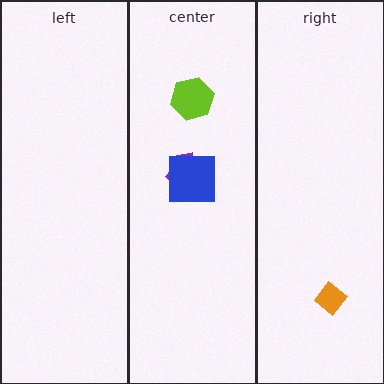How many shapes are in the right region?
1.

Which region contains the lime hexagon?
The center region.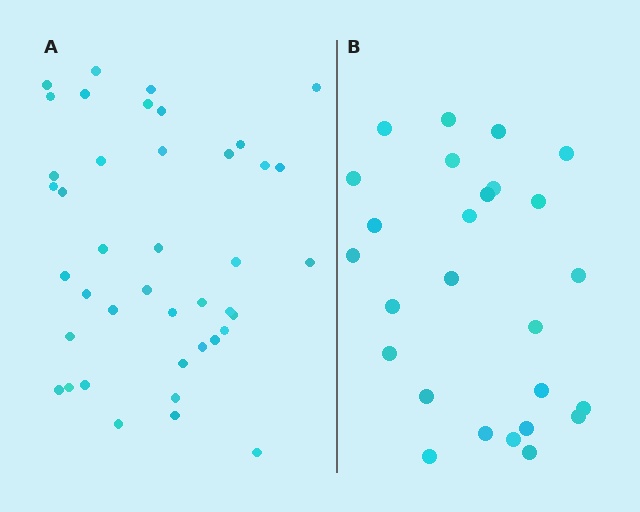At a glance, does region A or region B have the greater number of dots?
Region A (the left region) has more dots.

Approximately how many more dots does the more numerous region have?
Region A has approximately 15 more dots than region B.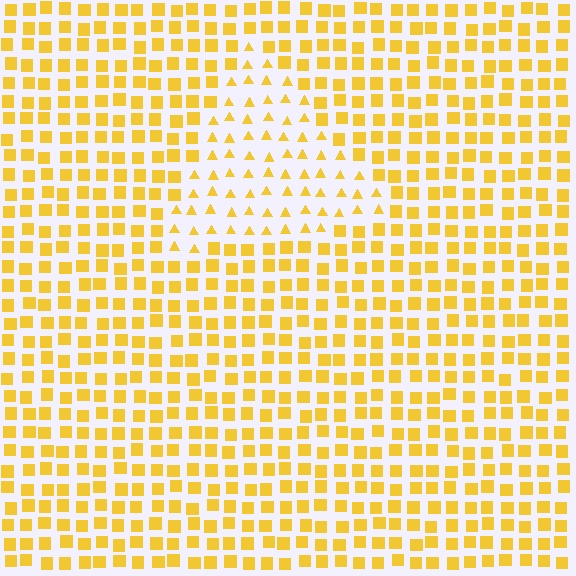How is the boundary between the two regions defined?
The boundary is defined by a change in element shape: triangles inside vs. squares outside. All elements share the same color and spacing.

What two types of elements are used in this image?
The image uses triangles inside the triangle region and squares outside it.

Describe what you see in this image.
The image is filled with small yellow elements arranged in a uniform grid. A triangle-shaped region contains triangles, while the surrounding area contains squares. The boundary is defined purely by the change in element shape.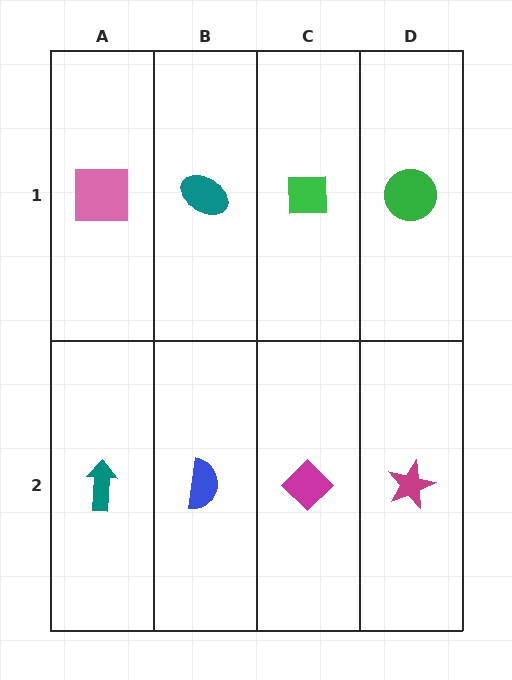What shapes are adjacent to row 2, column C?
A green square (row 1, column C), a blue semicircle (row 2, column B), a magenta star (row 2, column D).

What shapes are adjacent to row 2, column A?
A pink square (row 1, column A), a blue semicircle (row 2, column B).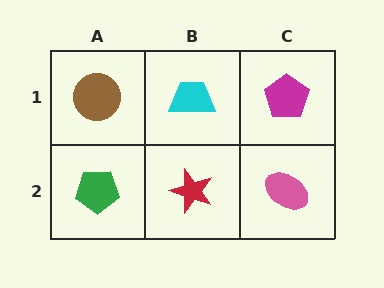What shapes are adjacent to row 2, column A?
A brown circle (row 1, column A), a red star (row 2, column B).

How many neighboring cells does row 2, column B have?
3.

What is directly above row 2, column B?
A cyan trapezoid.